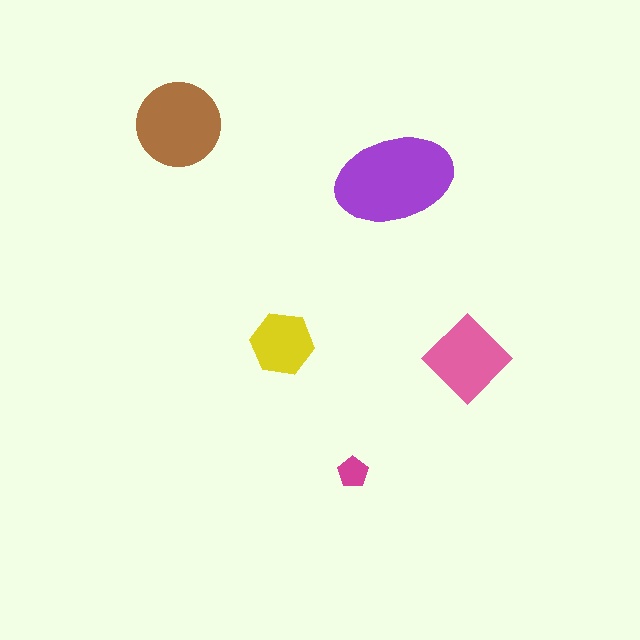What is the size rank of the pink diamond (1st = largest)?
3rd.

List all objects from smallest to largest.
The magenta pentagon, the yellow hexagon, the pink diamond, the brown circle, the purple ellipse.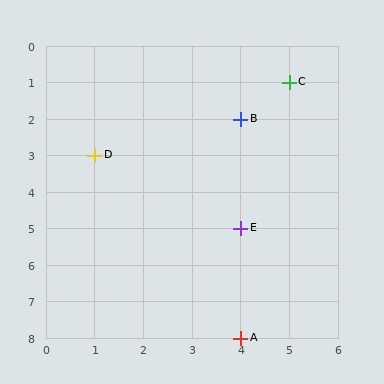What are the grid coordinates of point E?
Point E is at grid coordinates (4, 5).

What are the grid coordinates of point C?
Point C is at grid coordinates (5, 1).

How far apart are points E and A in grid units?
Points E and A are 3 rows apart.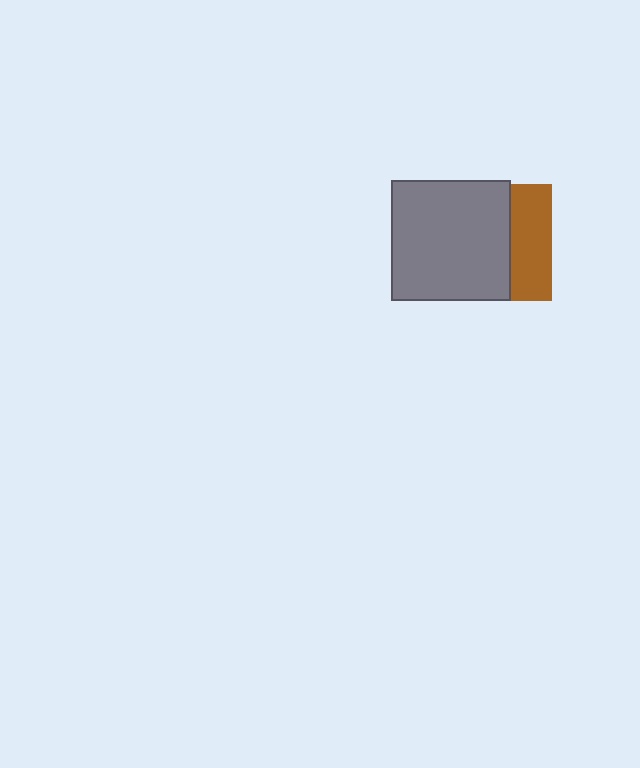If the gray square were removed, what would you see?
You would see the complete brown square.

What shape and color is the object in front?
The object in front is a gray square.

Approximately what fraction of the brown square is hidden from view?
Roughly 66% of the brown square is hidden behind the gray square.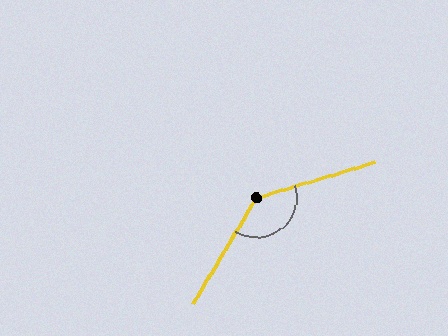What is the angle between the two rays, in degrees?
Approximately 138 degrees.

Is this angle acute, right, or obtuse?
It is obtuse.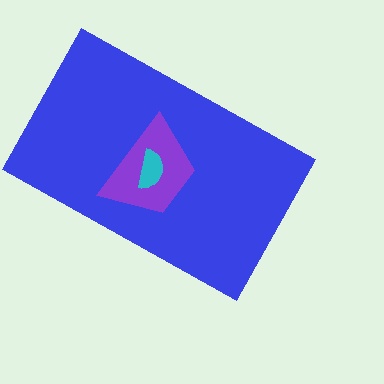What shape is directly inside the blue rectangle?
The purple trapezoid.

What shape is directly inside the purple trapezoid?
The cyan semicircle.